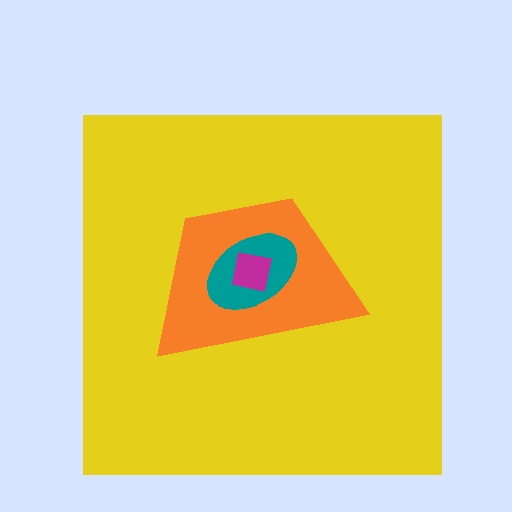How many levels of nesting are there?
4.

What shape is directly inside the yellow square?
The orange trapezoid.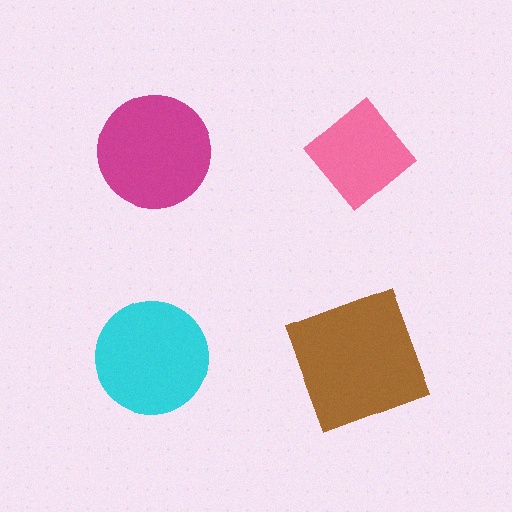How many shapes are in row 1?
2 shapes.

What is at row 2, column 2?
A brown square.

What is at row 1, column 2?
A pink diamond.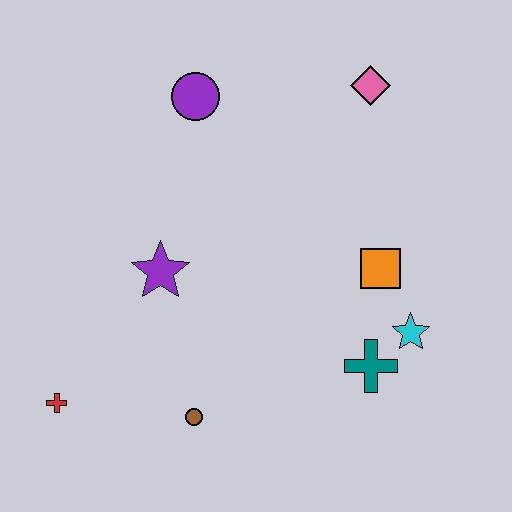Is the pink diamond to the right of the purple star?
Yes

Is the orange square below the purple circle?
Yes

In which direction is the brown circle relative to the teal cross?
The brown circle is to the left of the teal cross.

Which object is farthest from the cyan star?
The red cross is farthest from the cyan star.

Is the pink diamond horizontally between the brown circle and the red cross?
No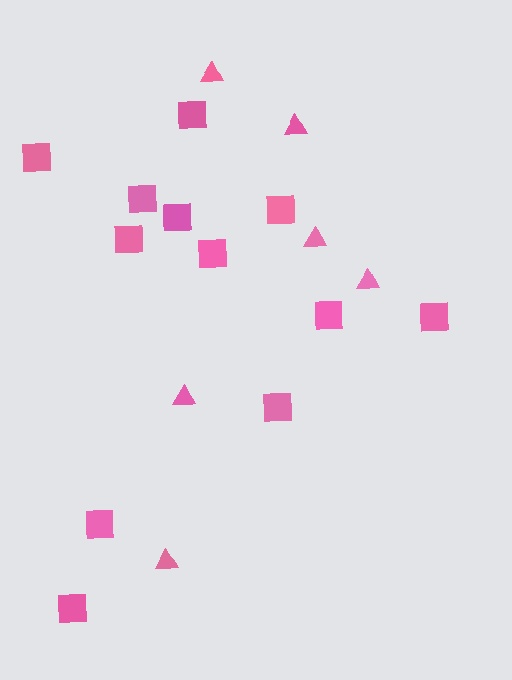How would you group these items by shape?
There are 2 groups: one group of triangles (6) and one group of squares (12).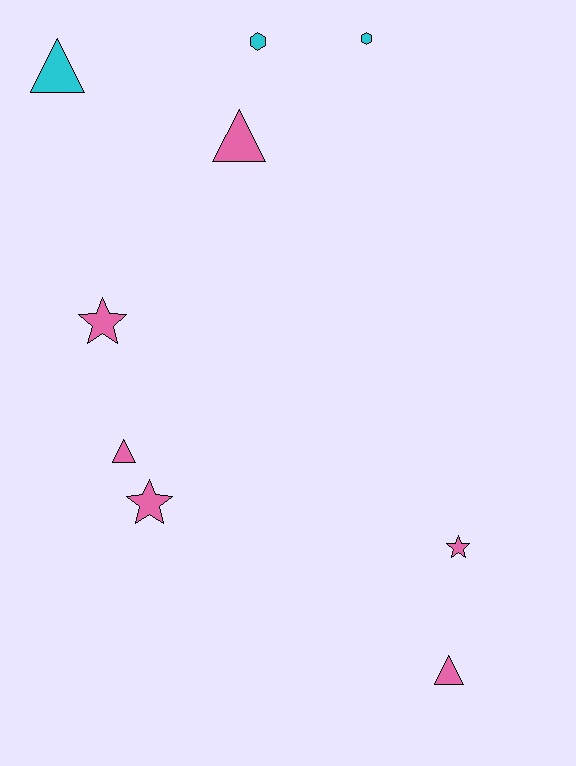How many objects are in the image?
There are 9 objects.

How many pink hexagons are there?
There are no pink hexagons.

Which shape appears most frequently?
Triangle, with 4 objects.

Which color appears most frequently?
Pink, with 6 objects.